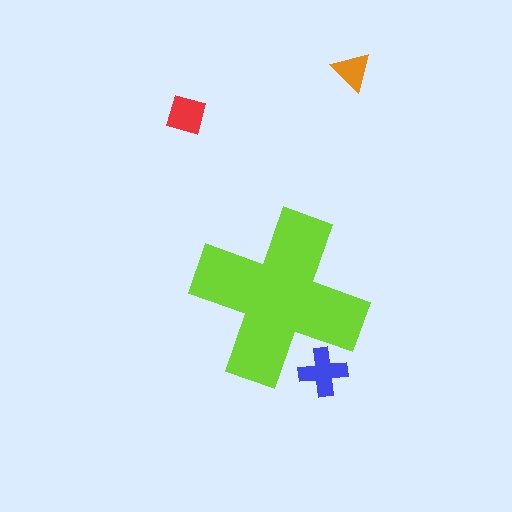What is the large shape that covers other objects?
A lime cross.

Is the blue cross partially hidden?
Yes, the blue cross is partially hidden behind the lime cross.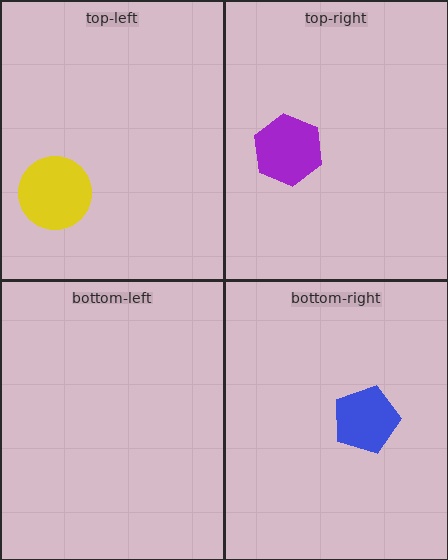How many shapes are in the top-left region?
1.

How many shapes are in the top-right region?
1.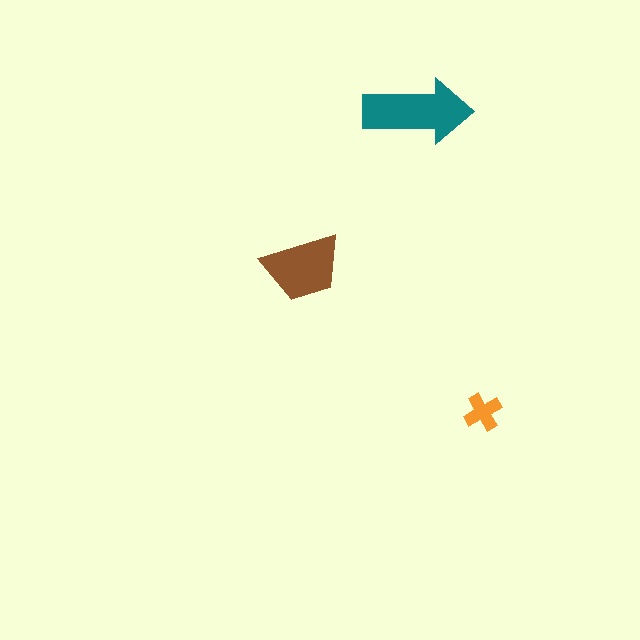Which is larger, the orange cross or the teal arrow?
The teal arrow.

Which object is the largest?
The teal arrow.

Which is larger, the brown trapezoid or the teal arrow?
The teal arrow.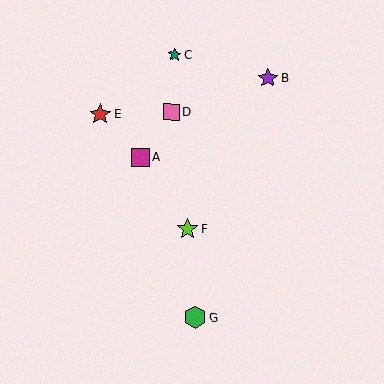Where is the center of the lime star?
The center of the lime star is at (188, 229).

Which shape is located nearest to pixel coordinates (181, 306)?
The green hexagon (labeled G) at (195, 318) is nearest to that location.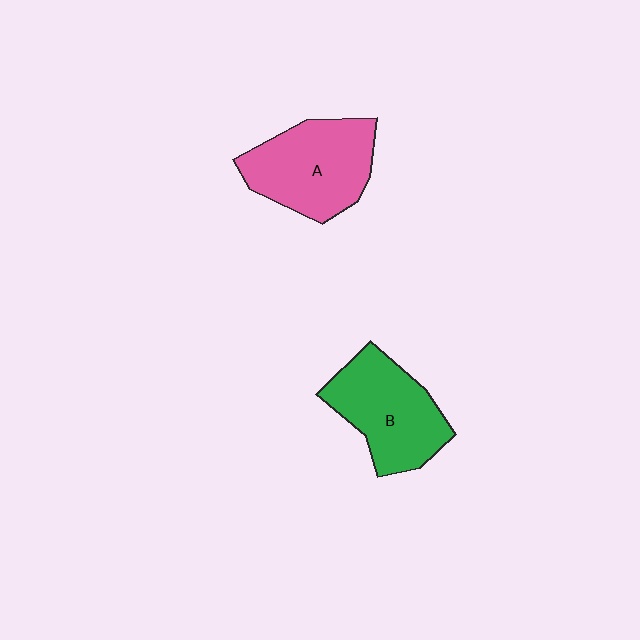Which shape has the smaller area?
Shape B (green).